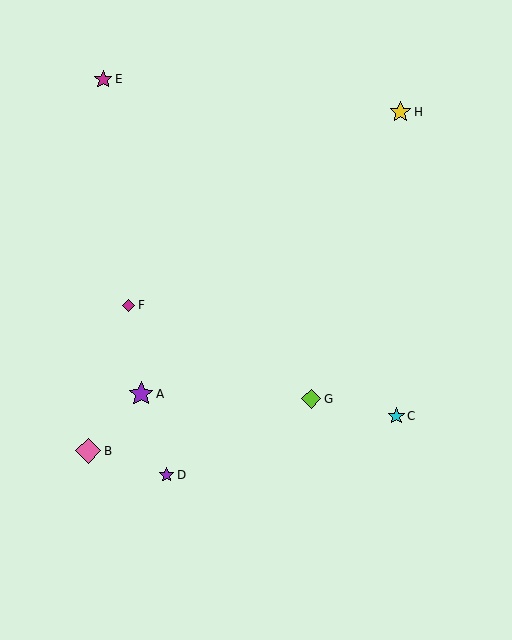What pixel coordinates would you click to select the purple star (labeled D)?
Click at (167, 475) to select the purple star D.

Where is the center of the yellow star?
The center of the yellow star is at (400, 112).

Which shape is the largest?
The pink diamond (labeled B) is the largest.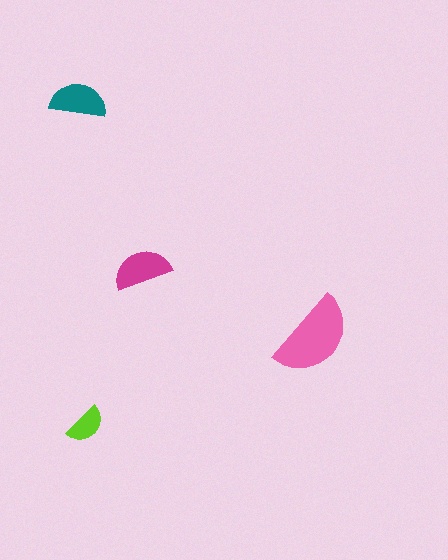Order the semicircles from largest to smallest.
the pink one, the magenta one, the teal one, the lime one.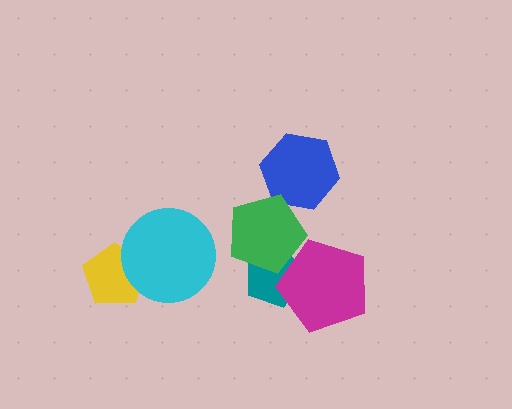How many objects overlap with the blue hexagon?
1 object overlaps with the blue hexagon.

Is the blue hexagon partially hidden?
Yes, it is partially covered by another shape.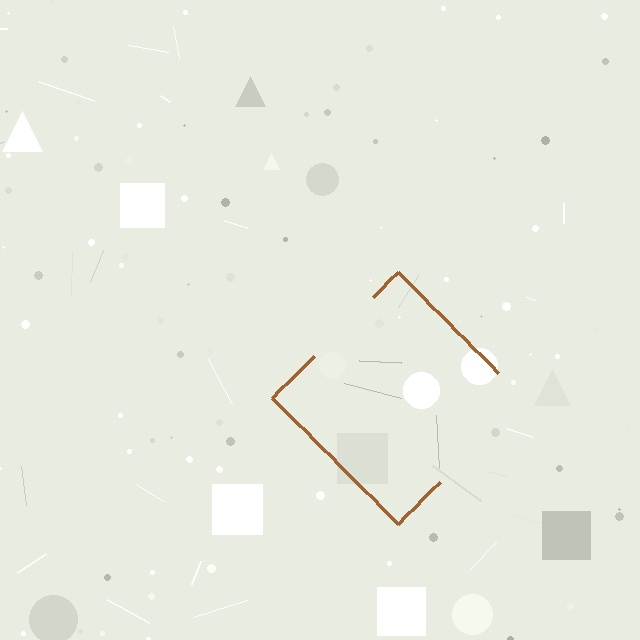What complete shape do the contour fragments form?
The contour fragments form a diamond.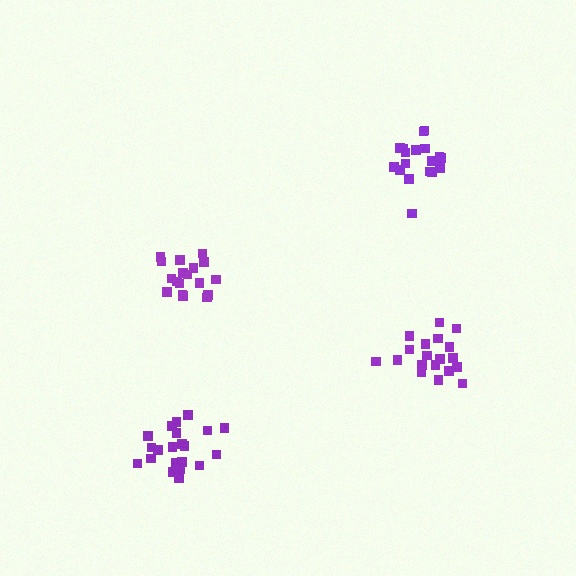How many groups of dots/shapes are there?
There are 4 groups.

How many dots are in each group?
Group 1: 19 dots, Group 2: 18 dots, Group 3: 21 dots, Group 4: 19 dots (77 total).